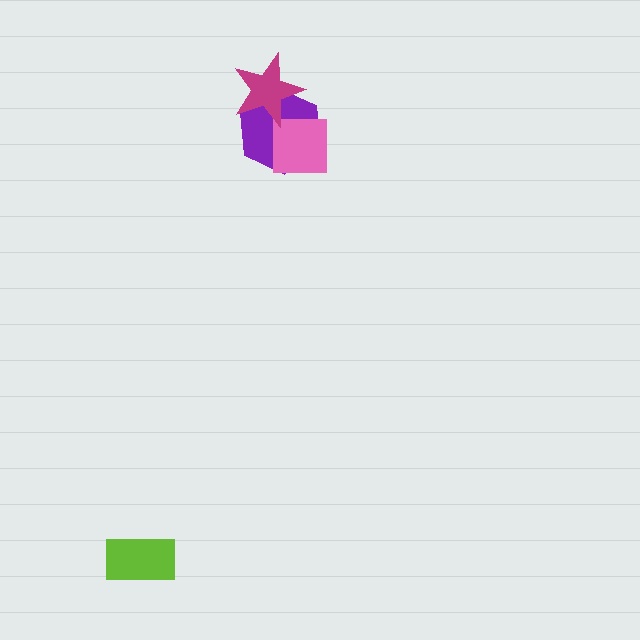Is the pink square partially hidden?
No, no other shape covers it.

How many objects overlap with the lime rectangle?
0 objects overlap with the lime rectangle.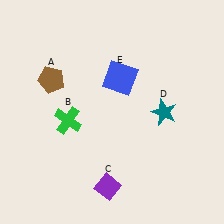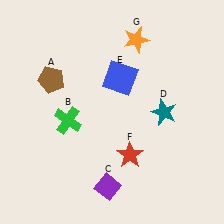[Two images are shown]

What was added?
A red star (F), an orange star (G) were added in Image 2.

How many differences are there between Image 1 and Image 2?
There are 2 differences between the two images.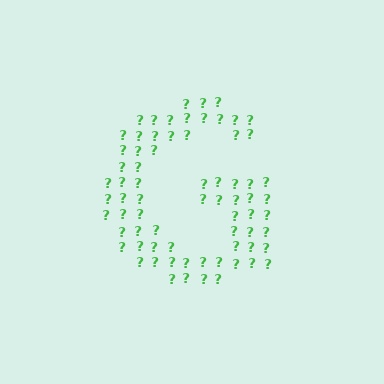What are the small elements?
The small elements are question marks.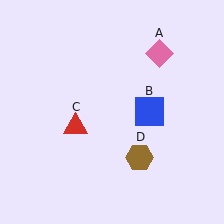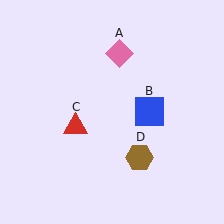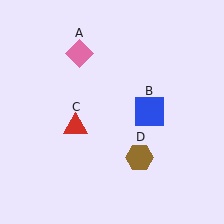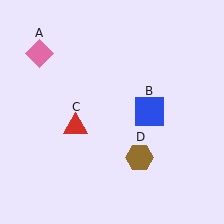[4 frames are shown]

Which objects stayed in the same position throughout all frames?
Blue square (object B) and red triangle (object C) and brown hexagon (object D) remained stationary.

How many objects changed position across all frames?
1 object changed position: pink diamond (object A).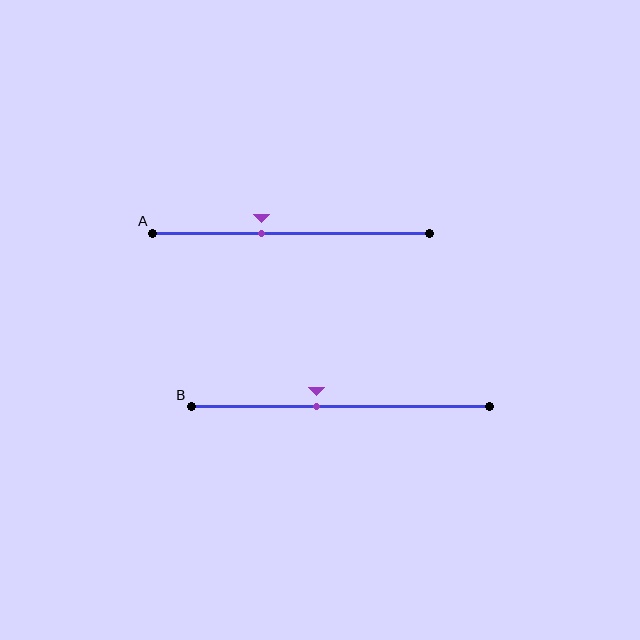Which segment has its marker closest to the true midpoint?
Segment B has its marker closest to the true midpoint.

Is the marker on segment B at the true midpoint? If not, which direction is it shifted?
No, the marker on segment B is shifted to the left by about 8% of the segment length.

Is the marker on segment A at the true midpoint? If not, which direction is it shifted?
No, the marker on segment A is shifted to the left by about 11% of the segment length.